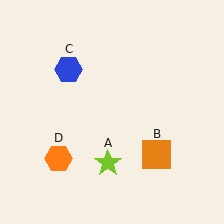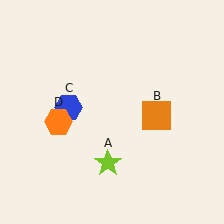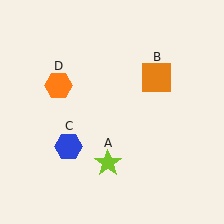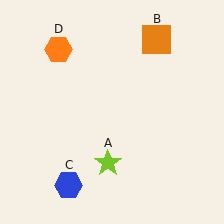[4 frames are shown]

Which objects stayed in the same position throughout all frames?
Lime star (object A) remained stationary.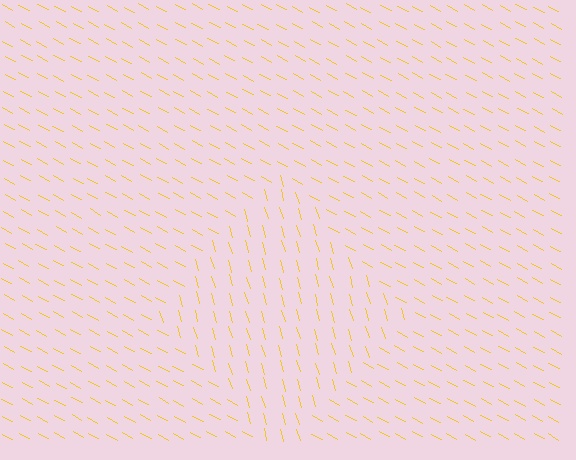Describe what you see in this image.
The image is filled with small yellow line segments. A diamond region in the image has lines oriented differently from the surrounding lines, creating a visible texture boundary.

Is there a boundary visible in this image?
Yes, there is a texture boundary formed by a change in line orientation.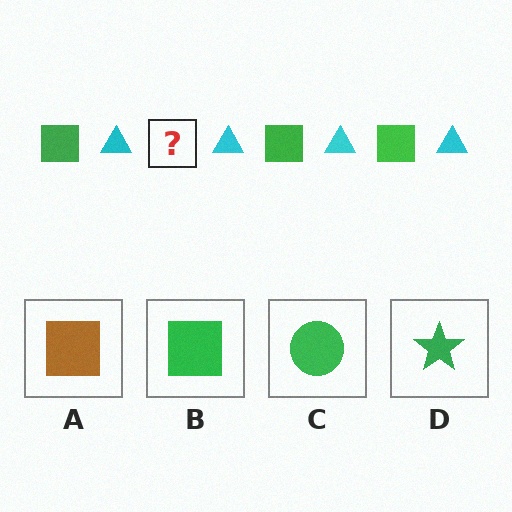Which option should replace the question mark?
Option B.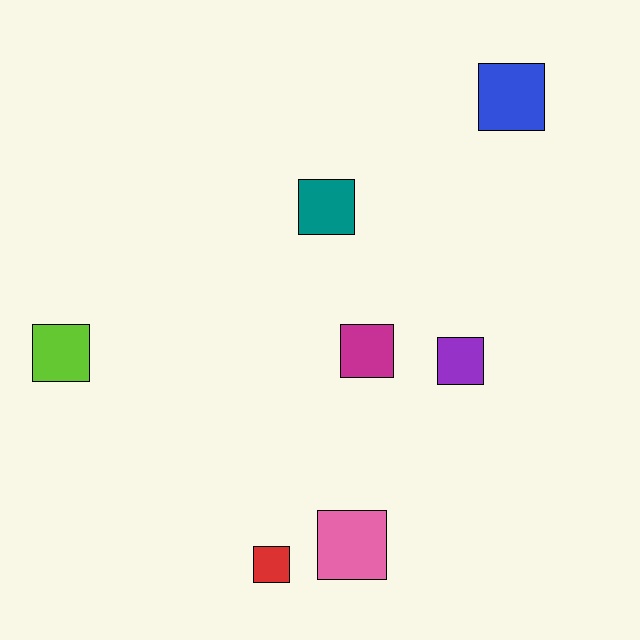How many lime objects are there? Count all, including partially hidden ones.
There is 1 lime object.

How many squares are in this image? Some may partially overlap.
There are 7 squares.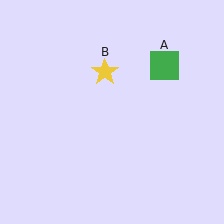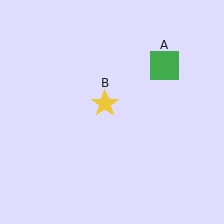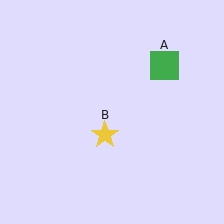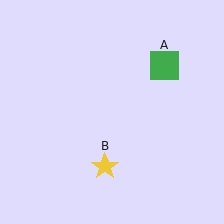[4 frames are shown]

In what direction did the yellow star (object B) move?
The yellow star (object B) moved down.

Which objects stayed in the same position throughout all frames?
Green square (object A) remained stationary.